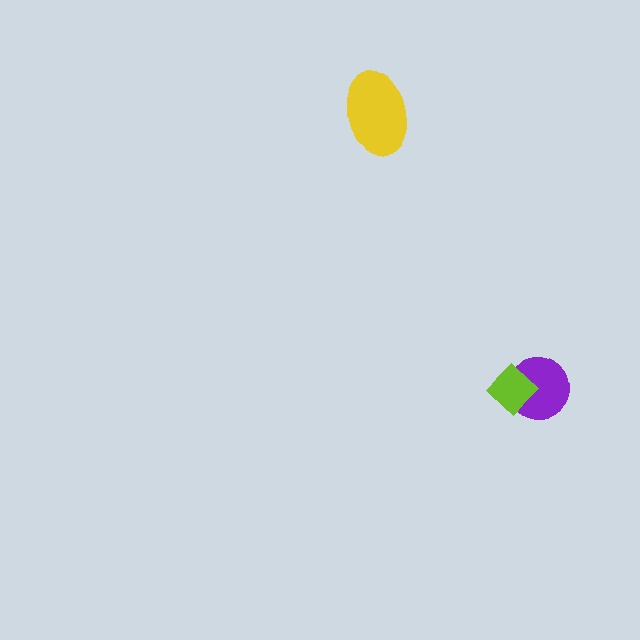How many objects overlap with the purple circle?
1 object overlaps with the purple circle.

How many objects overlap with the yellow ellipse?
0 objects overlap with the yellow ellipse.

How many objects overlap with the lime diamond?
1 object overlaps with the lime diamond.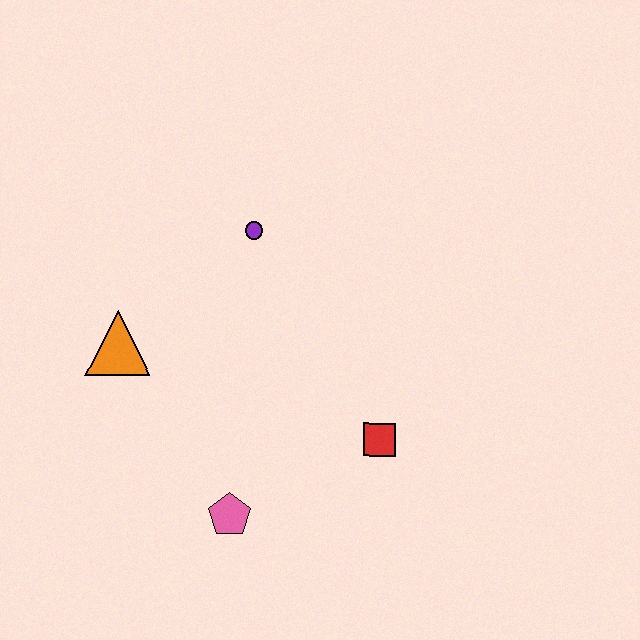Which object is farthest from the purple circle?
The pink pentagon is farthest from the purple circle.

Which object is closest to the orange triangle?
The purple circle is closest to the orange triangle.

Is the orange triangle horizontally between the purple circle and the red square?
No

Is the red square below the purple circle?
Yes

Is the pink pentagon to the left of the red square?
Yes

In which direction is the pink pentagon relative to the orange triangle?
The pink pentagon is below the orange triangle.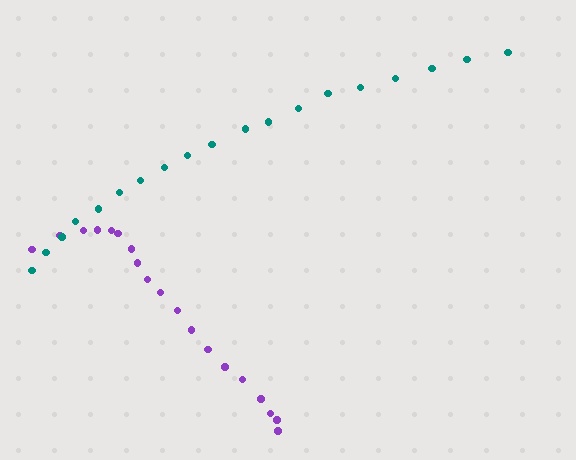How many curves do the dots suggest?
There are 2 distinct paths.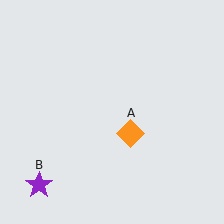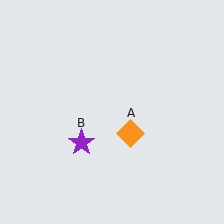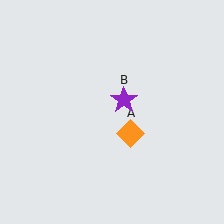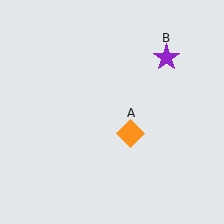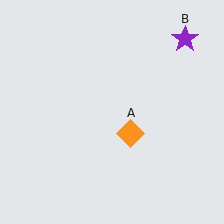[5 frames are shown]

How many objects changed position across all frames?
1 object changed position: purple star (object B).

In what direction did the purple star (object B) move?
The purple star (object B) moved up and to the right.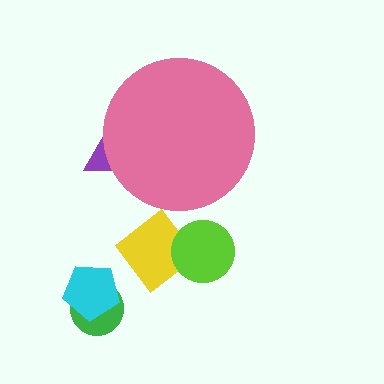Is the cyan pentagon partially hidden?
No, the cyan pentagon is fully visible.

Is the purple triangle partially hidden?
Yes, the purple triangle is partially hidden behind the pink circle.